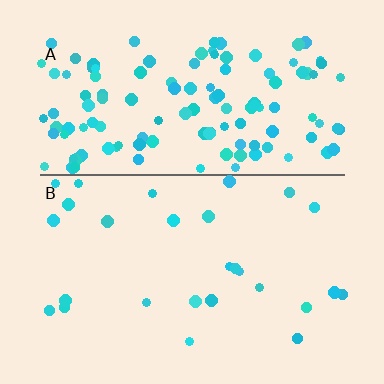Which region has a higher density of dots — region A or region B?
A (the top).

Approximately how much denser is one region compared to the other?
Approximately 4.8× — region A over region B.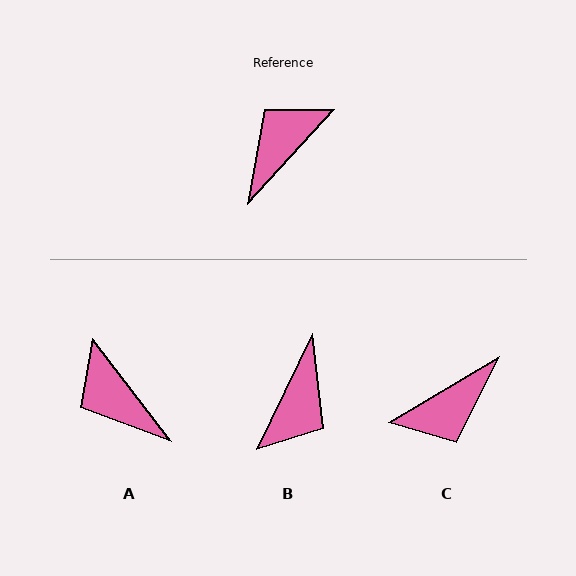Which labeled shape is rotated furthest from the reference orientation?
C, about 163 degrees away.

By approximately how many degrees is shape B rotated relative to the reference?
Approximately 163 degrees clockwise.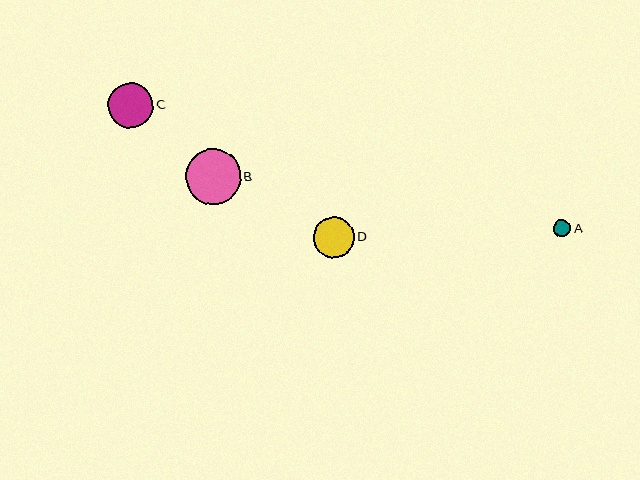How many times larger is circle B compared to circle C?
Circle B is approximately 1.2 times the size of circle C.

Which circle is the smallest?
Circle A is the smallest with a size of approximately 18 pixels.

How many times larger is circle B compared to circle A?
Circle B is approximately 3.1 times the size of circle A.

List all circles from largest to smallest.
From largest to smallest: B, C, D, A.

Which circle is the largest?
Circle B is the largest with a size of approximately 55 pixels.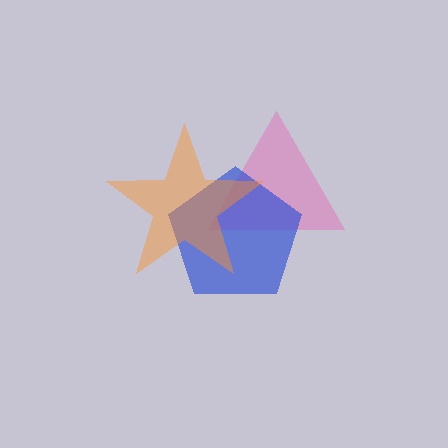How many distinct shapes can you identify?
There are 3 distinct shapes: a pink triangle, a blue pentagon, an orange star.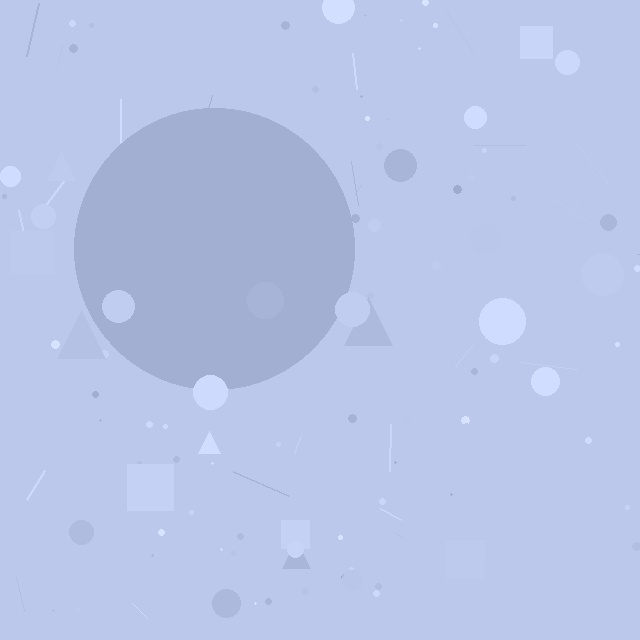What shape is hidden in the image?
A circle is hidden in the image.